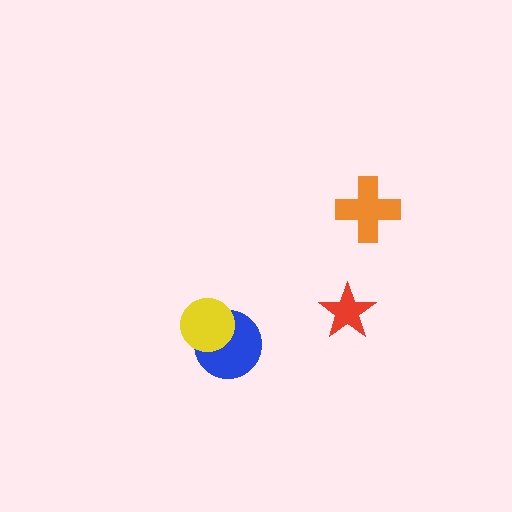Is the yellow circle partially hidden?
No, no other shape covers it.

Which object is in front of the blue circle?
The yellow circle is in front of the blue circle.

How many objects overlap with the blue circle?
1 object overlaps with the blue circle.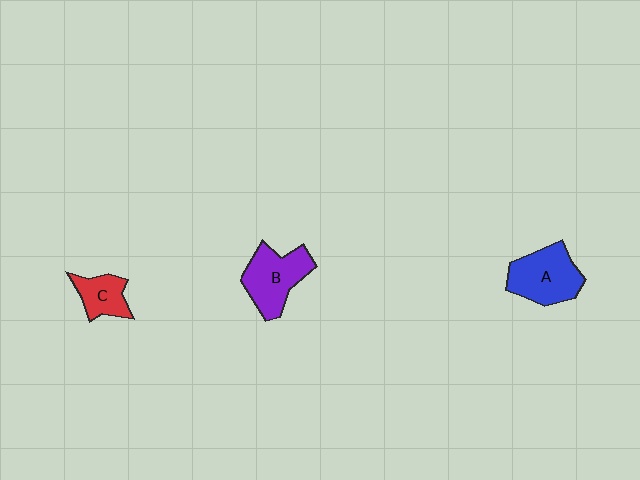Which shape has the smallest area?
Shape C (red).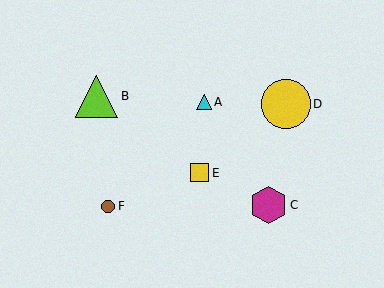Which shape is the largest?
The yellow circle (labeled D) is the largest.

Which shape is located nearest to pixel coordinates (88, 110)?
The lime triangle (labeled B) at (97, 96) is nearest to that location.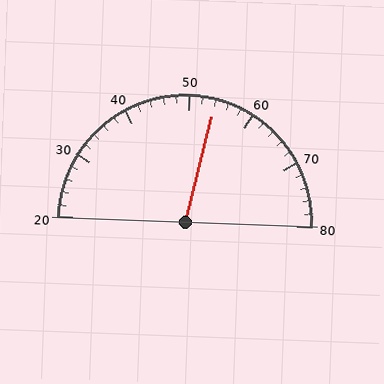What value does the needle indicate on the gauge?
The needle indicates approximately 54.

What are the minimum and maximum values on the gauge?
The gauge ranges from 20 to 80.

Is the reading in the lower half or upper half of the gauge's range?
The reading is in the upper half of the range (20 to 80).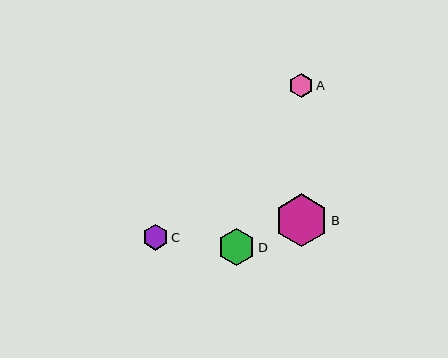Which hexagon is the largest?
Hexagon B is the largest with a size of approximately 53 pixels.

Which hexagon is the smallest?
Hexagon A is the smallest with a size of approximately 24 pixels.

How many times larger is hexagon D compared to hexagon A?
Hexagon D is approximately 1.6 times the size of hexagon A.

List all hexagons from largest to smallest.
From largest to smallest: B, D, C, A.